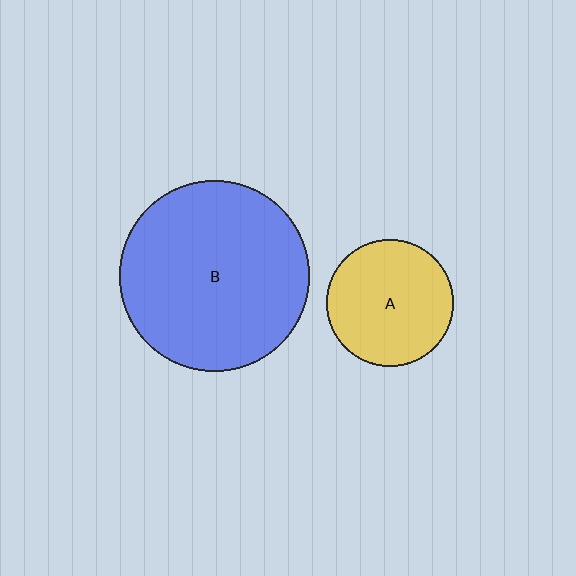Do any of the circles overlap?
No, none of the circles overlap.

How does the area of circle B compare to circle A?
Approximately 2.3 times.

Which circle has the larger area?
Circle B (blue).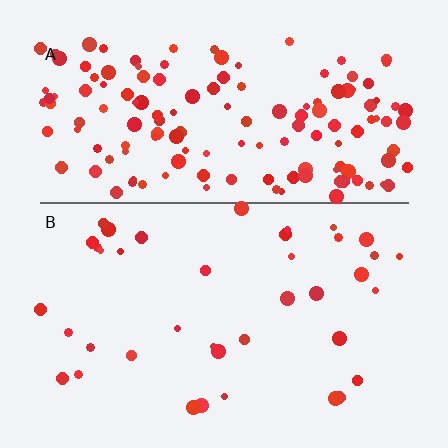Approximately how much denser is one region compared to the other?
Approximately 3.7× — region A over region B.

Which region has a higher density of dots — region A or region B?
A (the top).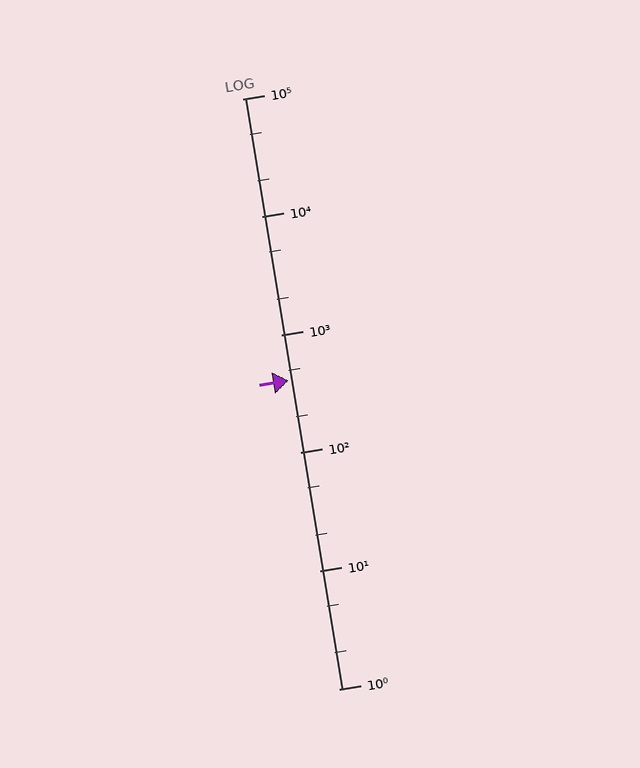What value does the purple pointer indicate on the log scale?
The pointer indicates approximately 410.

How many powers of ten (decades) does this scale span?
The scale spans 5 decades, from 1 to 100000.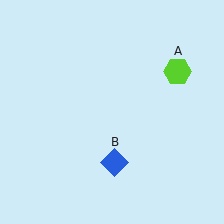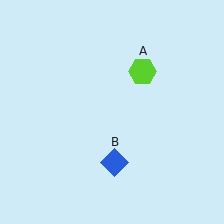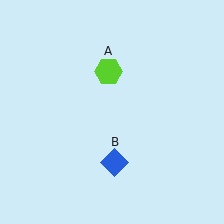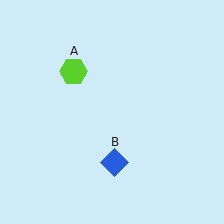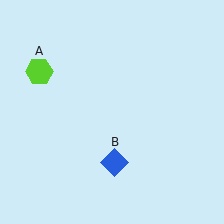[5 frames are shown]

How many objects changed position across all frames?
1 object changed position: lime hexagon (object A).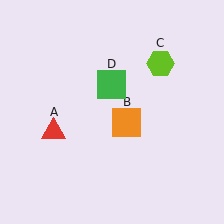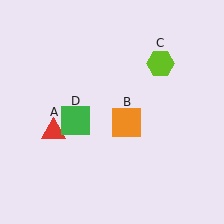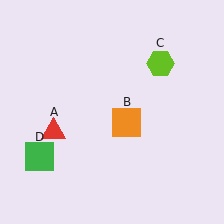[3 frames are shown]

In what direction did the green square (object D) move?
The green square (object D) moved down and to the left.